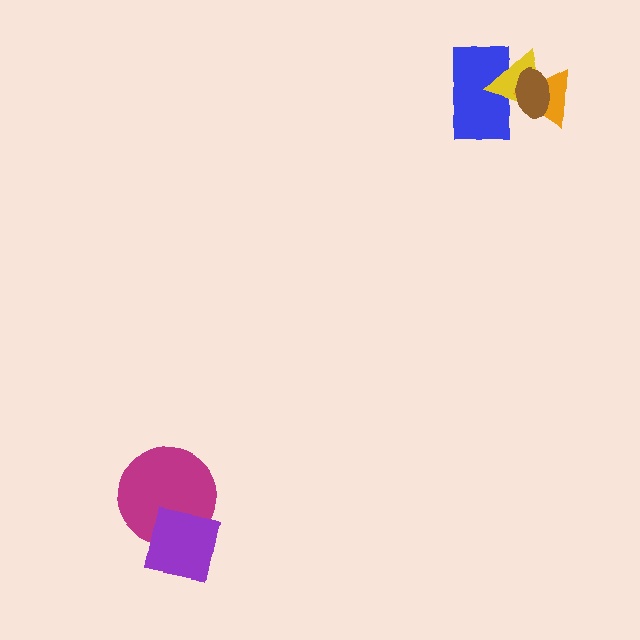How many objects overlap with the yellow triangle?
3 objects overlap with the yellow triangle.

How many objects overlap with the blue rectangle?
3 objects overlap with the blue rectangle.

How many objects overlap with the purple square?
1 object overlaps with the purple square.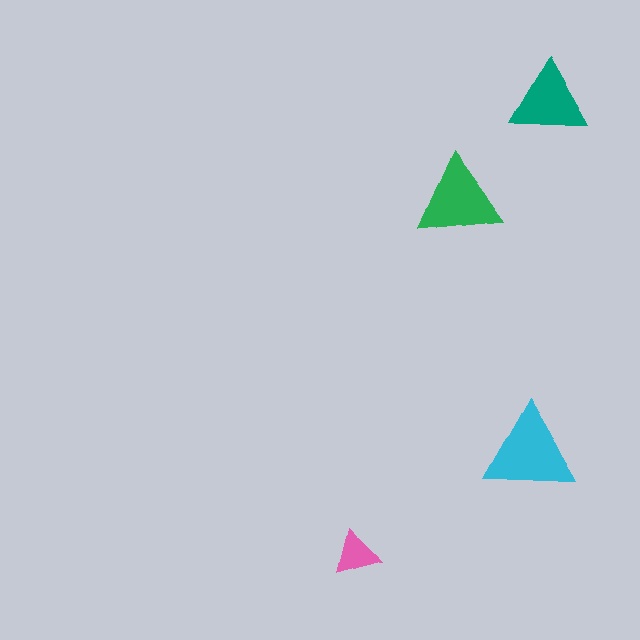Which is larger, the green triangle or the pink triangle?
The green one.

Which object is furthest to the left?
The pink triangle is leftmost.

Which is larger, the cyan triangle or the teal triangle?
The cyan one.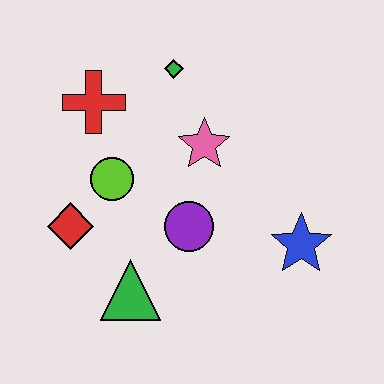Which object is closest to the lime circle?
The red diamond is closest to the lime circle.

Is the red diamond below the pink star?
Yes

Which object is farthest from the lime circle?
The blue star is farthest from the lime circle.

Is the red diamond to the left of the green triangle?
Yes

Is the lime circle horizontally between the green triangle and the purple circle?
No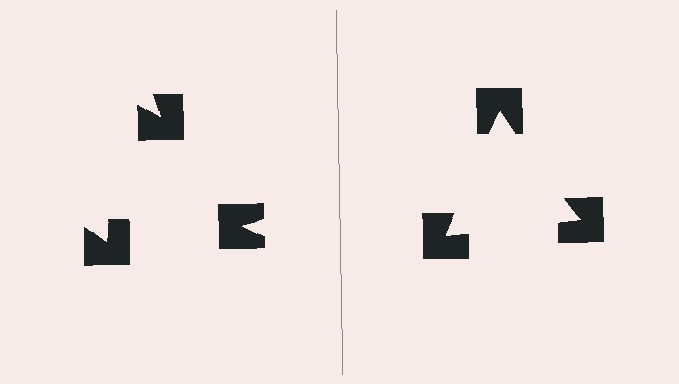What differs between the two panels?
The notched squares are positioned identically on both sides; only the wedge orientations differ. On the right they align to a triangle; on the left they are misaligned.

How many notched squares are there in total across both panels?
6 — 3 on each side.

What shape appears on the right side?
An illusory triangle.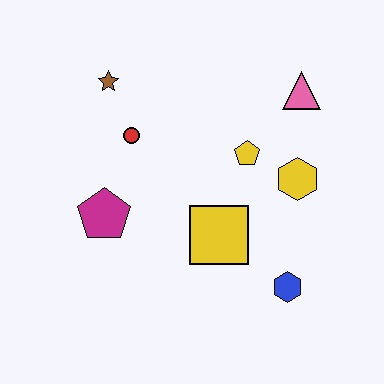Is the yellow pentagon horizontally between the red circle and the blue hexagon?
Yes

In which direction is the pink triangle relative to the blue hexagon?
The pink triangle is above the blue hexagon.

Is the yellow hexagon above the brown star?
No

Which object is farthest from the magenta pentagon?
The pink triangle is farthest from the magenta pentagon.